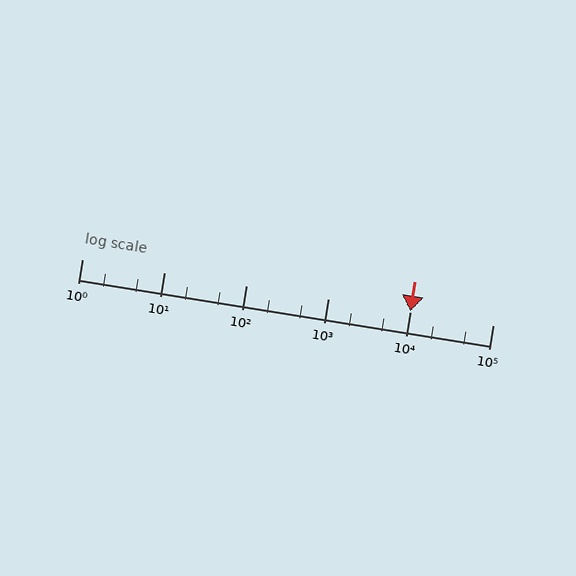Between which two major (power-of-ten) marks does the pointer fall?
The pointer is between 10000 and 100000.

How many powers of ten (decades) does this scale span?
The scale spans 5 decades, from 1 to 100000.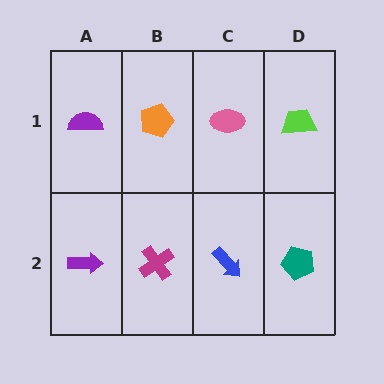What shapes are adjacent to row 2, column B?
An orange pentagon (row 1, column B), a purple arrow (row 2, column A), a blue arrow (row 2, column C).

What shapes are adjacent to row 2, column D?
A lime trapezoid (row 1, column D), a blue arrow (row 2, column C).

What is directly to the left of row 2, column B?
A purple arrow.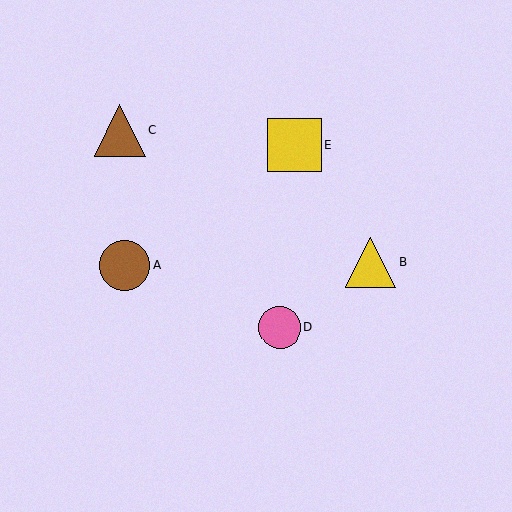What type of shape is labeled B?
Shape B is a yellow triangle.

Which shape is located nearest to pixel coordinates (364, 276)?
The yellow triangle (labeled B) at (371, 263) is nearest to that location.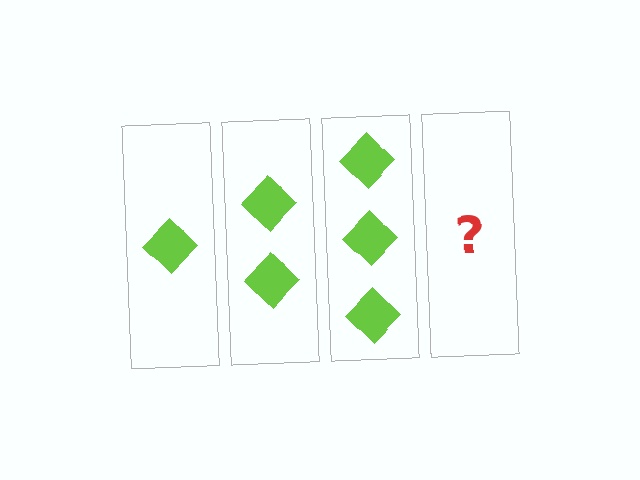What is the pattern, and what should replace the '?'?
The pattern is that each step adds one more diamond. The '?' should be 4 diamonds.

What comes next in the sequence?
The next element should be 4 diamonds.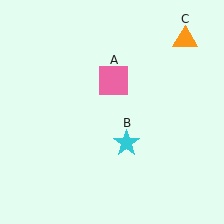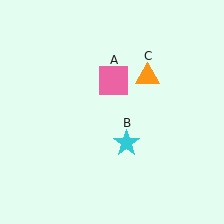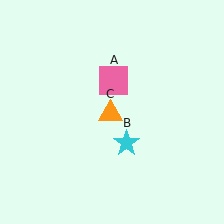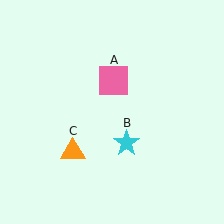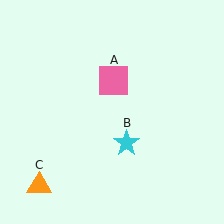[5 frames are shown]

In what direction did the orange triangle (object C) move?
The orange triangle (object C) moved down and to the left.